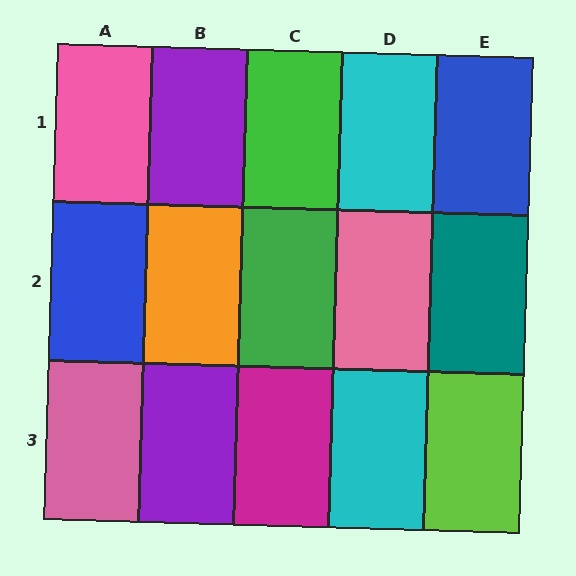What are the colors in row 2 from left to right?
Blue, orange, green, pink, teal.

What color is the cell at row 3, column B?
Purple.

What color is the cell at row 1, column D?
Cyan.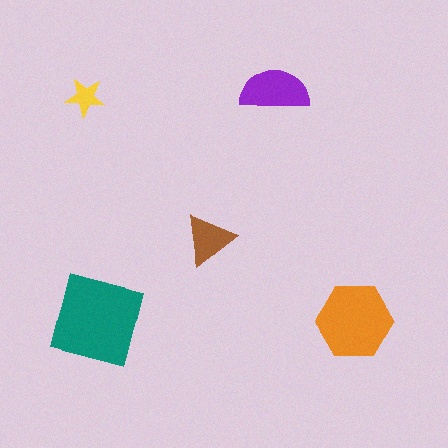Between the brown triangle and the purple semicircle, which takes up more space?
The purple semicircle.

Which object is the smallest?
The yellow star.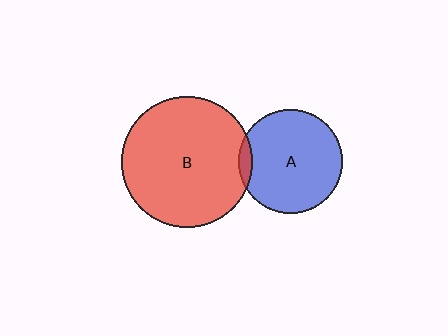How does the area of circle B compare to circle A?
Approximately 1.6 times.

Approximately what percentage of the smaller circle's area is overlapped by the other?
Approximately 5%.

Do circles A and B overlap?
Yes.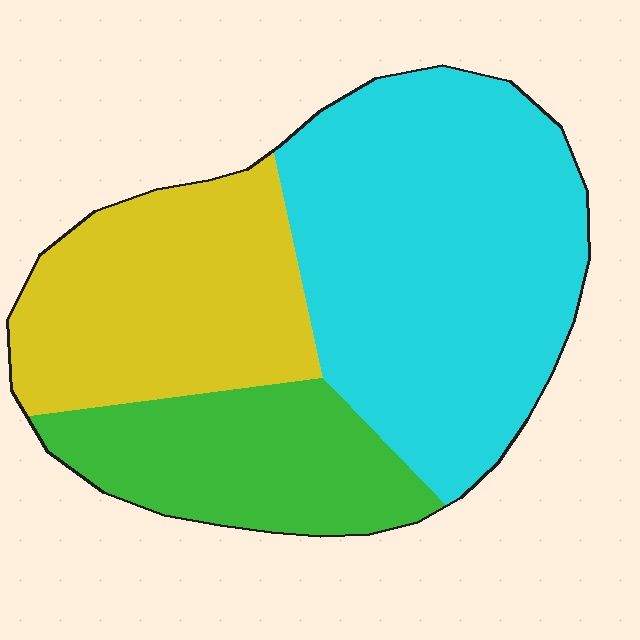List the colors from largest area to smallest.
From largest to smallest: cyan, yellow, green.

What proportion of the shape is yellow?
Yellow covers 29% of the shape.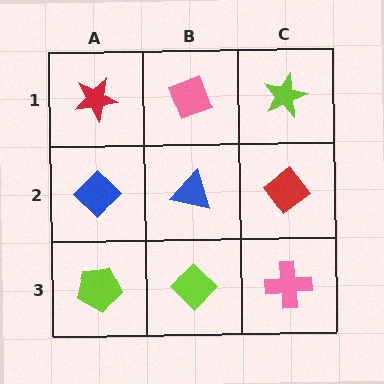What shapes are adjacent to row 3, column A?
A blue diamond (row 2, column A), a lime diamond (row 3, column B).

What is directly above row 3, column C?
A red diamond.